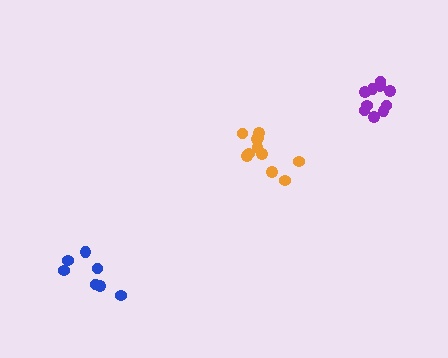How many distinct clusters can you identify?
There are 3 distinct clusters.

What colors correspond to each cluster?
The clusters are colored: orange, blue, purple.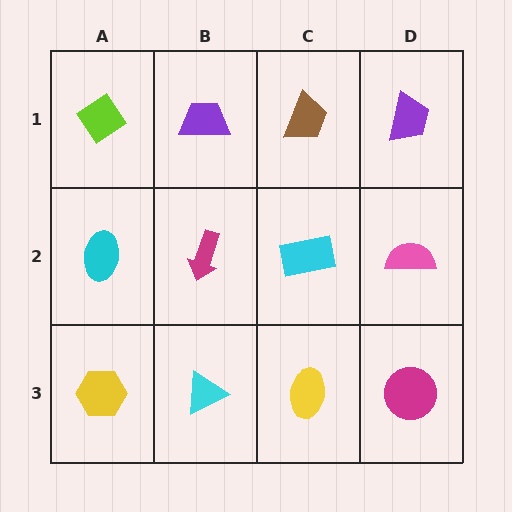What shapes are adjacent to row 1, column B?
A magenta arrow (row 2, column B), a lime diamond (row 1, column A), a brown trapezoid (row 1, column C).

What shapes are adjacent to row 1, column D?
A pink semicircle (row 2, column D), a brown trapezoid (row 1, column C).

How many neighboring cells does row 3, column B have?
3.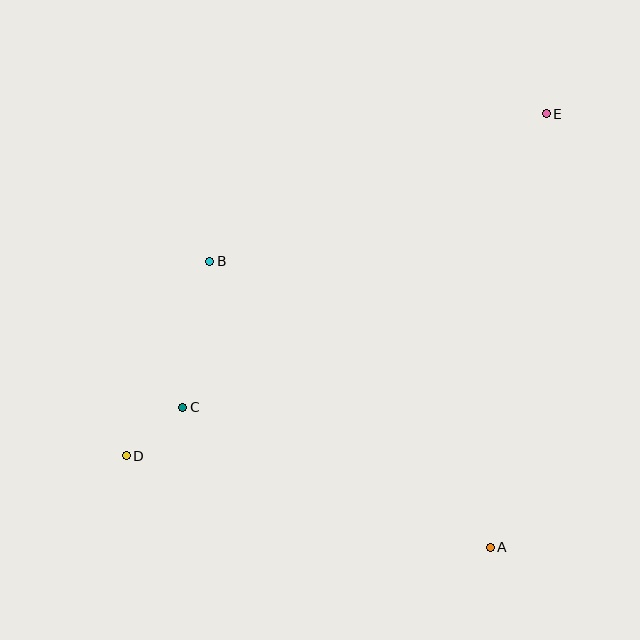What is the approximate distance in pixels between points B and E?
The distance between B and E is approximately 367 pixels.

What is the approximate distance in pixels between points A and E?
The distance between A and E is approximately 437 pixels.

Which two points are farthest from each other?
Points D and E are farthest from each other.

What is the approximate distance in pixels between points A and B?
The distance between A and B is approximately 401 pixels.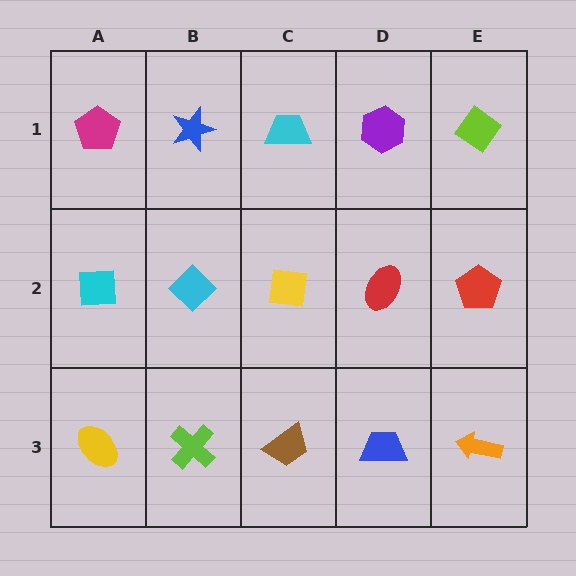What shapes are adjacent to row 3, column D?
A red ellipse (row 2, column D), a brown trapezoid (row 3, column C), an orange arrow (row 3, column E).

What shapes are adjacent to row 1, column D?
A red ellipse (row 2, column D), a cyan trapezoid (row 1, column C), a lime diamond (row 1, column E).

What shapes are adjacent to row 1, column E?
A red pentagon (row 2, column E), a purple hexagon (row 1, column D).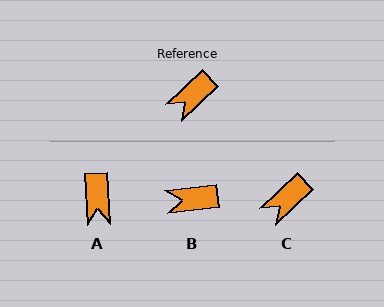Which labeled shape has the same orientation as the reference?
C.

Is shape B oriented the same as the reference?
No, it is off by about 36 degrees.